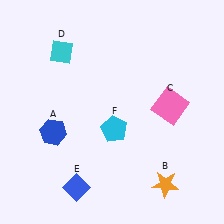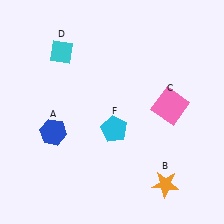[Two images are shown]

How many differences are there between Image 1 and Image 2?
There is 1 difference between the two images.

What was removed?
The blue diamond (E) was removed in Image 2.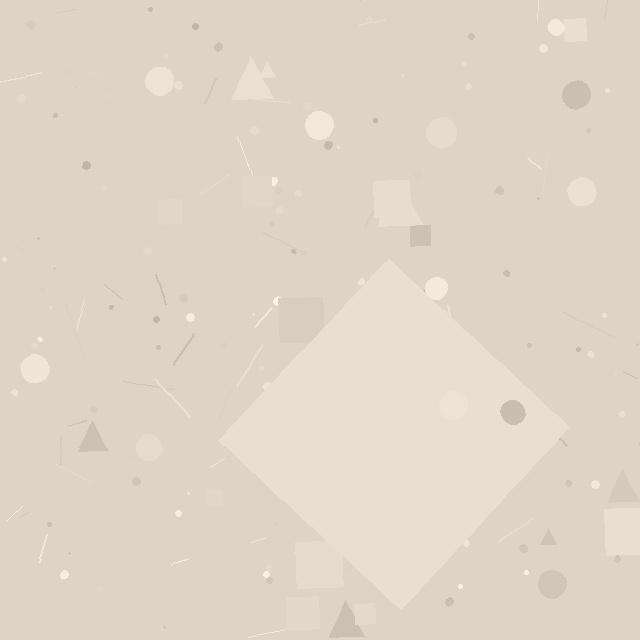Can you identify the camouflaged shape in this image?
The camouflaged shape is a diamond.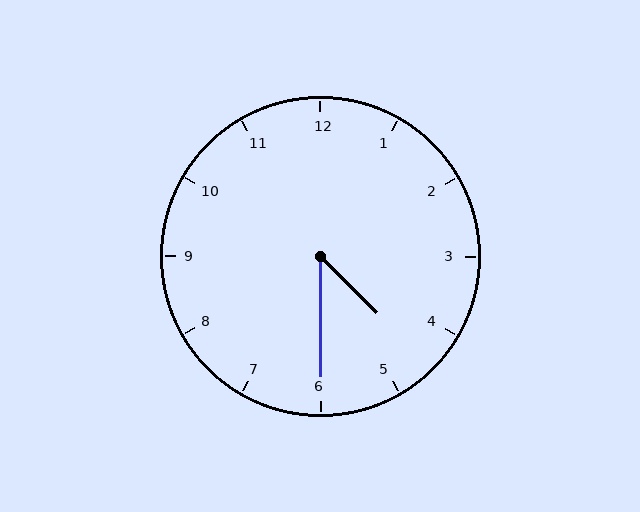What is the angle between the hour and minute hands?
Approximately 45 degrees.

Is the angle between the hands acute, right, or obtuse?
It is acute.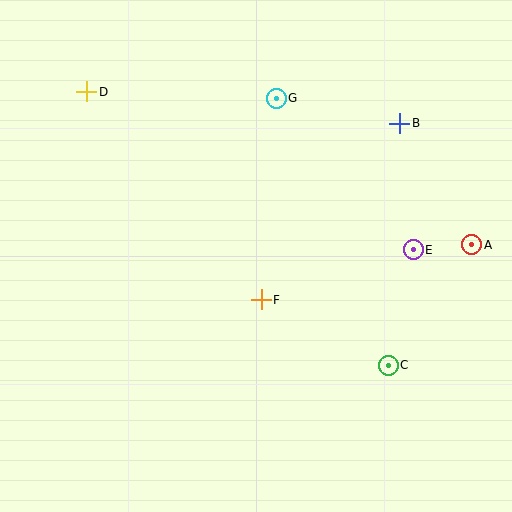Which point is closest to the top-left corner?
Point D is closest to the top-left corner.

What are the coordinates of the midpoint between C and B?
The midpoint between C and B is at (394, 244).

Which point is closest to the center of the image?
Point F at (261, 300) is closest to the center.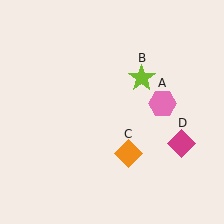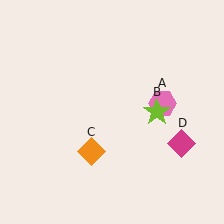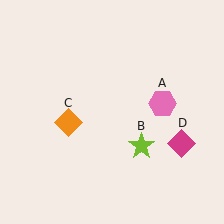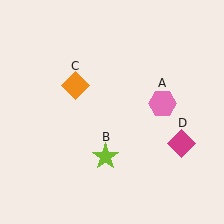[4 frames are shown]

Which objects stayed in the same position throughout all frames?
Pink hexagon (object A) and magenta diamond (object D) remained stationary.